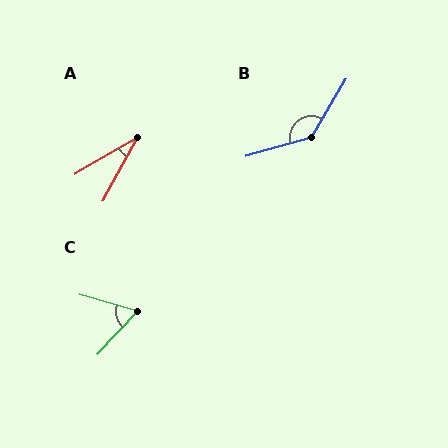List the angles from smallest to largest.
A (31°), C (63°), B (137°).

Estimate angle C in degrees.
Approximately 63 degrees.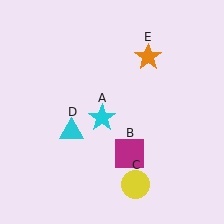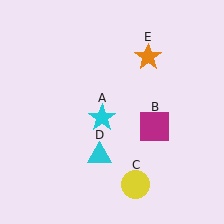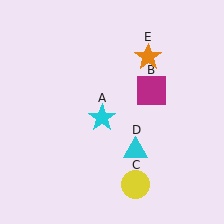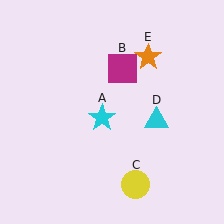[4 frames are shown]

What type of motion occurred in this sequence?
The magenta square (object B), cyan triangle (object D) rotated counterclockwise around the center of the scene.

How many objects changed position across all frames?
2 objects changed position: magenta square (object B), cyan triangle (object D).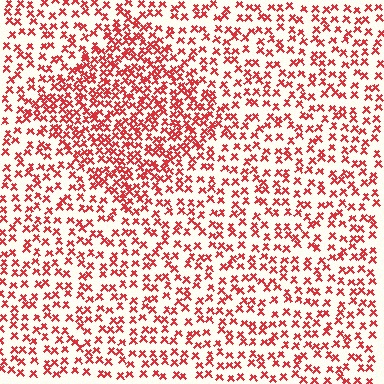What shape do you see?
I see a diamond.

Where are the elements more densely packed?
The elements are more densely packed inside the diamond boundary.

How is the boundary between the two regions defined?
The boundary is defined by a change in element density (approximately 1.9x ratio). All elements are the same color, size, and shape.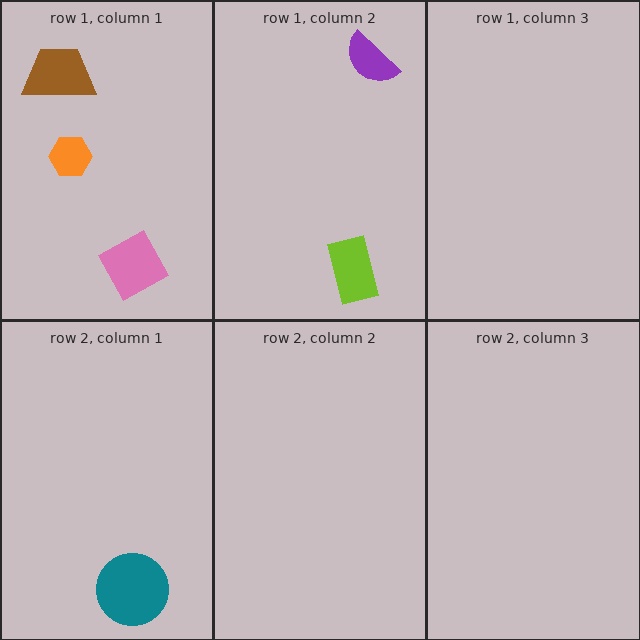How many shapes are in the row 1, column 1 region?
3.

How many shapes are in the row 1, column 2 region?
2.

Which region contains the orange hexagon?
The row 1, column 1 region.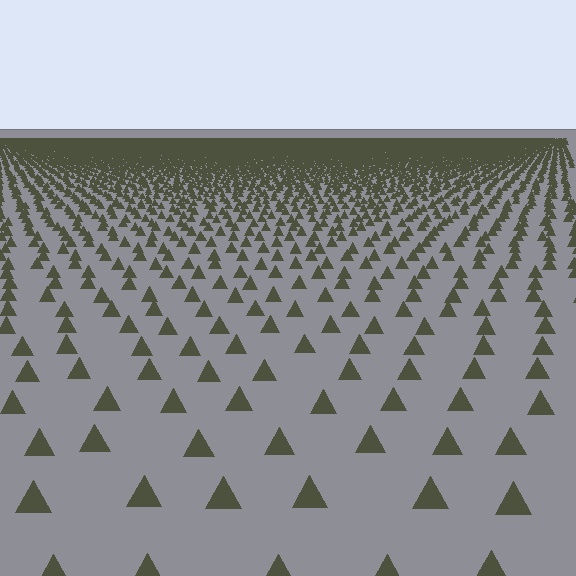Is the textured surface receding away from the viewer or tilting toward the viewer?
The surface is receding away from the viewer. Texture elements get smaller and denser toward the top.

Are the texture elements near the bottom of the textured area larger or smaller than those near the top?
Larger. Near the bottom, elements are closer to the viewer and appear at a bigger on-screen size.